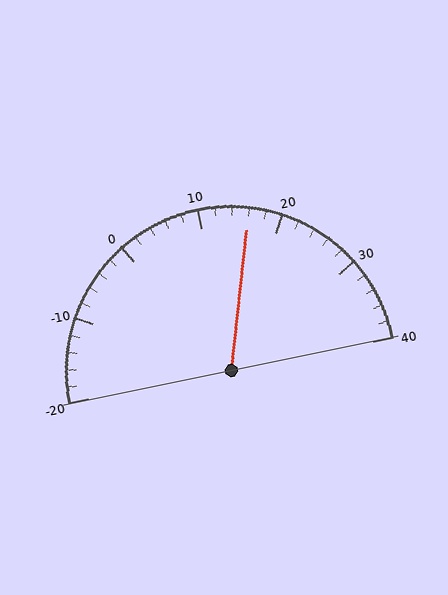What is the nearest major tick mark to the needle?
The nearest major tick mark is 20.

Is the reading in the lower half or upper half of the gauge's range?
The reading is in the upper half of the range (-20 to 40).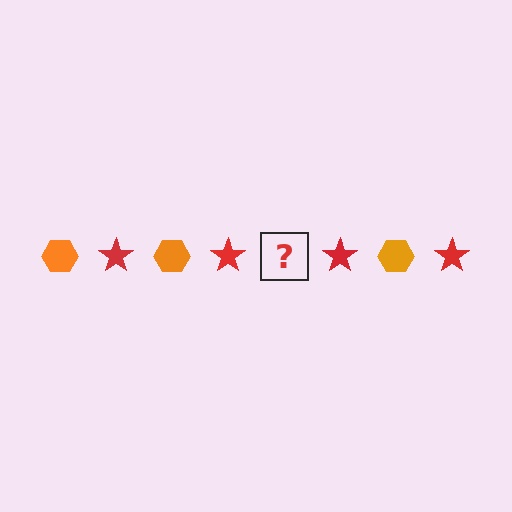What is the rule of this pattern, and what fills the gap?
The rule is that the pattern alternates between orange hexagon and red star. The gap should be filled with an orange hexagon.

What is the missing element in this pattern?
The missing element is an orange hexagon.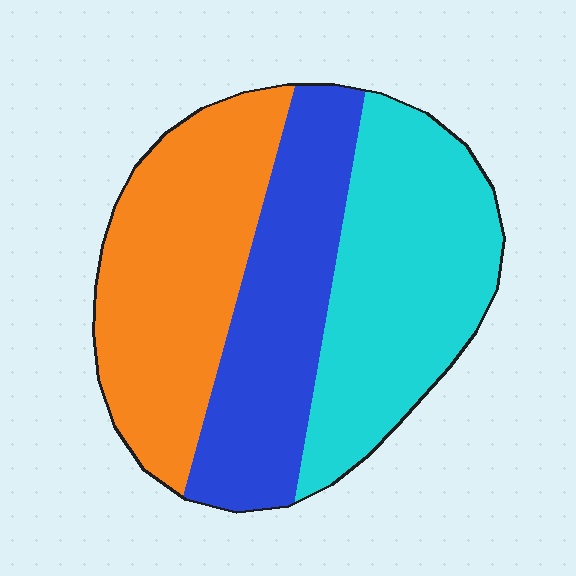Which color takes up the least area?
Blue, at roughly 30%.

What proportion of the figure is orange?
Orange covers roughly 35% of the figure.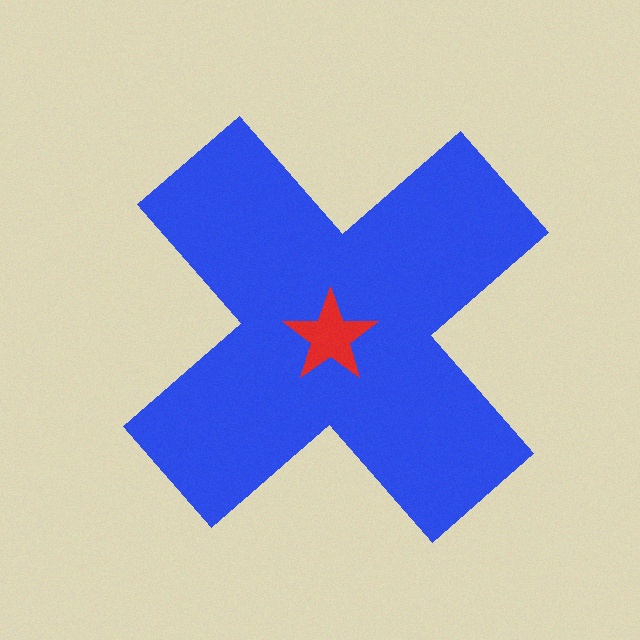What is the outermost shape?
The blue cross.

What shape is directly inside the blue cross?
The red star.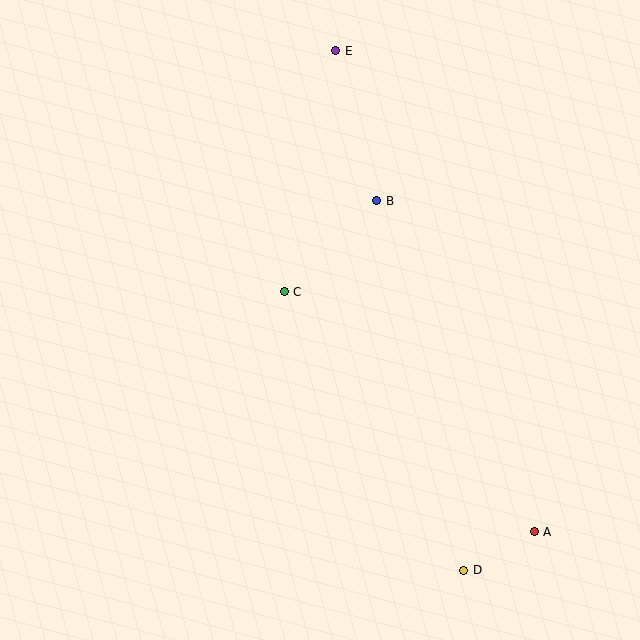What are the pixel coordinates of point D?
Point D is at (464, 570).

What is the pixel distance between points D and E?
The distance between D and E is 535 pixels.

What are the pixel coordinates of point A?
Point A is at (534, 532).